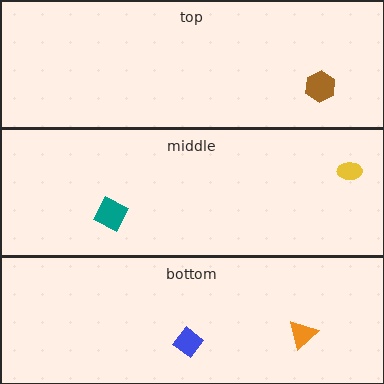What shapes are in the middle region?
The teal square, the yellow ellipse.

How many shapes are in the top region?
1.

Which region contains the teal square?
The middle region.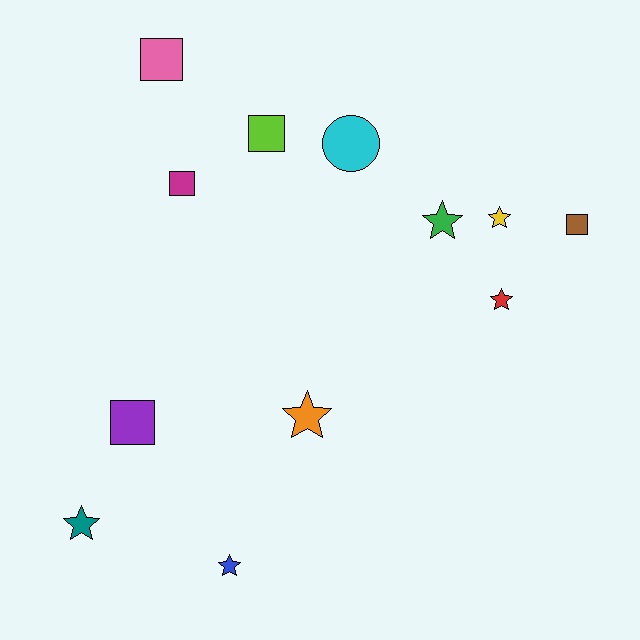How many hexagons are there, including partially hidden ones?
There are no hexagons.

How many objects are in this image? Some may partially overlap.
There are 12 objects.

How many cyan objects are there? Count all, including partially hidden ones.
There is 1 cyan object.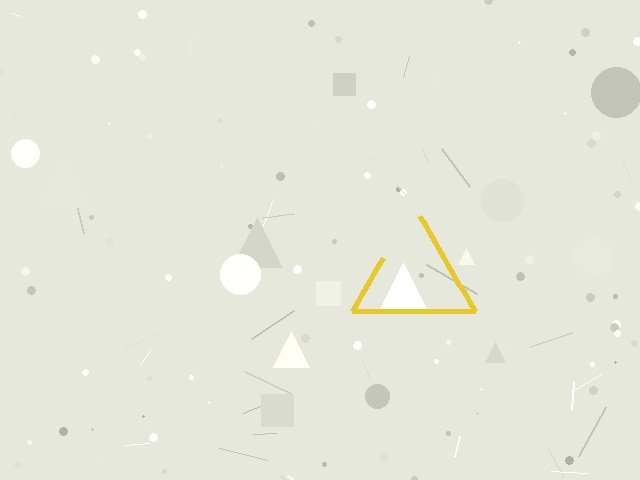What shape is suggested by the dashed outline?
The dashed outline suggests a triangle.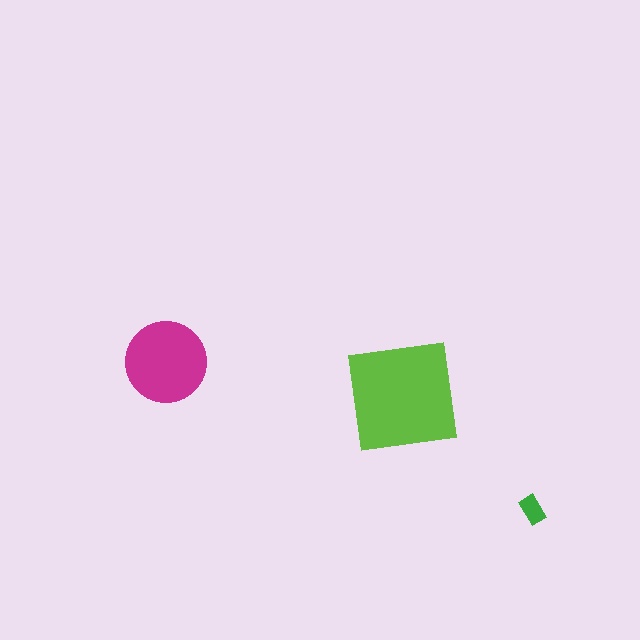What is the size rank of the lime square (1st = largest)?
1st.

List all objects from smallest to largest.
The green rectangle, the magenta circle, the lime square.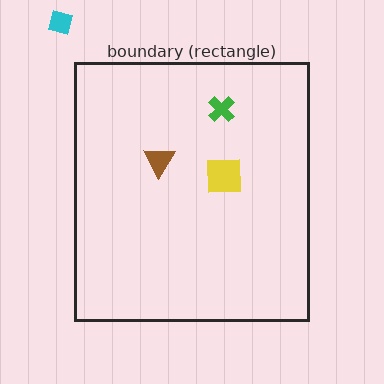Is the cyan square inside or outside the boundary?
Outside.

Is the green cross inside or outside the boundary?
Inside.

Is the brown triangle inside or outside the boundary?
Inside.